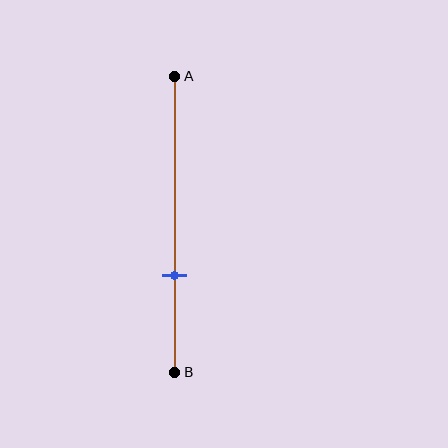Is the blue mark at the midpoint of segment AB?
No, the mark is at about 65% from A, not at the 50% midpoint.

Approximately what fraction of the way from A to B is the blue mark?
The blue mark is approximately 65% of the way from A to B.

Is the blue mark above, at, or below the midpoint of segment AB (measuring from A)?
The blue mark is below the midpoint of segment AB.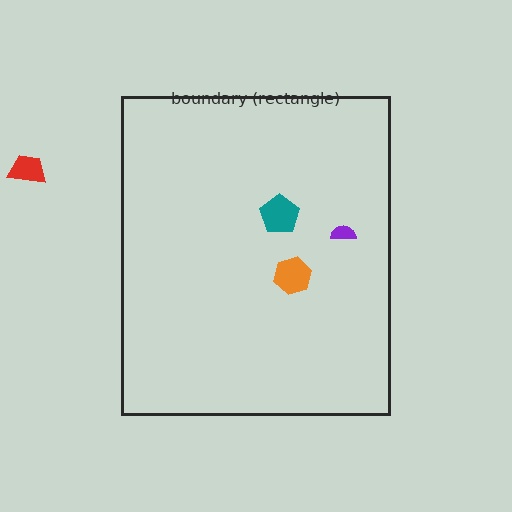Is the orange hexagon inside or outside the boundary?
Inside.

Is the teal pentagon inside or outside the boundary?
Inside.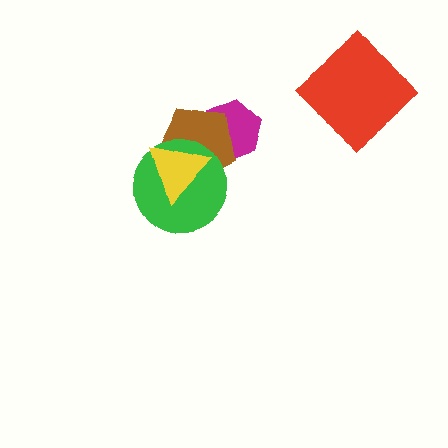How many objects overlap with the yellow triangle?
2 objects overlap with the yellow triangle.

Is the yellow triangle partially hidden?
No, no other shape covers it.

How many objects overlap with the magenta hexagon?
1 object overlaps with the magenta hexagon.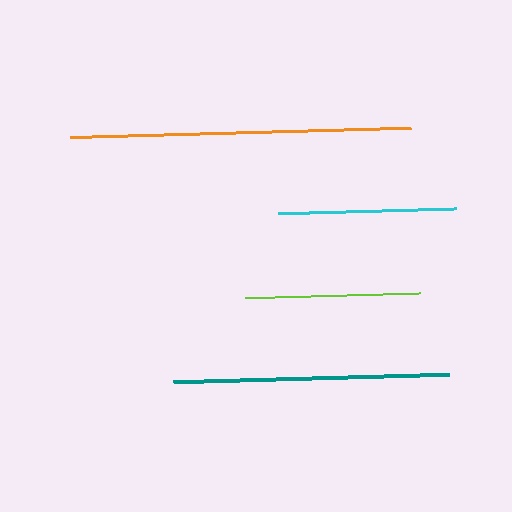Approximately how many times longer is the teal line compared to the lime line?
The teal line is approximately 1.6 times the length of the lime line.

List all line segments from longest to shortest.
From longest to shortest: orange, teal, cyan, lime.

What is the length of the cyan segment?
The cyan segment is approximately 178 pixels long.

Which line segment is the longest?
The orange line is the longest at approximately 341 pixels.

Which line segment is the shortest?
The lime line is the shortest at approximately 175 pixels.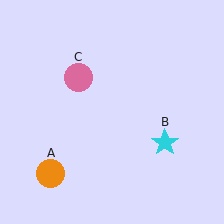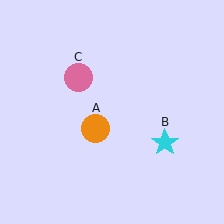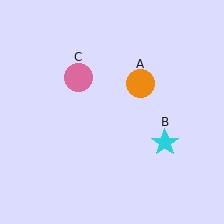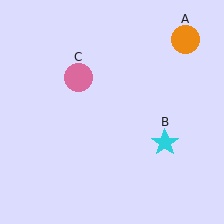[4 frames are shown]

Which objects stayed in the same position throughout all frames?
Cyan star (object B) and pink circle (object C) remained stationary.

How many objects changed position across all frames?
1 object changed position: orange circle (object A).